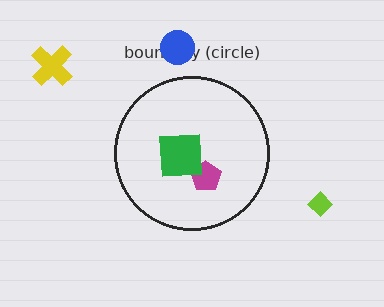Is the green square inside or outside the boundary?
Inside.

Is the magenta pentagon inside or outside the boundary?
Inside.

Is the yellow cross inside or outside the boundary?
Outside.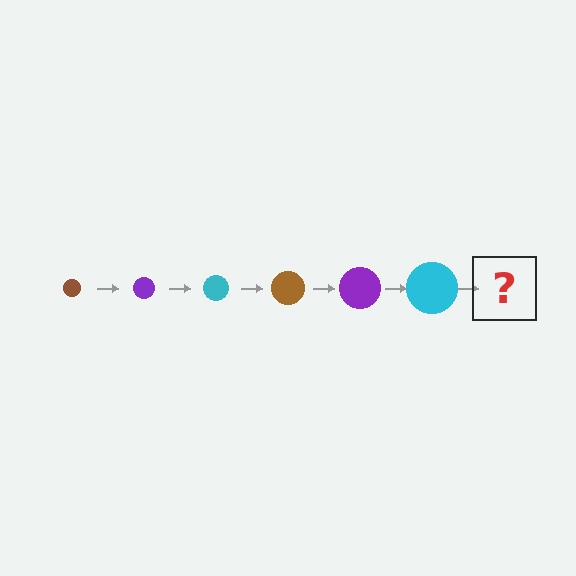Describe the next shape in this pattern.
It should be a brown circle, larger than the previous one.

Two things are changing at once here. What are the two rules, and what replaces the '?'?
The two rules are that the circle grows larger each step and the color cycles through brown, purple, and cyan. The '?' should be a brown circle, larger than the previous one.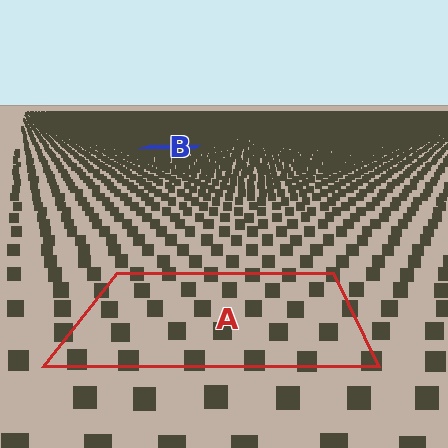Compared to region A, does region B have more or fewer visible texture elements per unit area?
Region B has more texture elements per unit area — they are packed more densely because it is farther away.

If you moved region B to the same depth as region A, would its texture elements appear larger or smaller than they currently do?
They would appear larger. At a closer depth, the same texture elements are projected at a bigger on-screen size.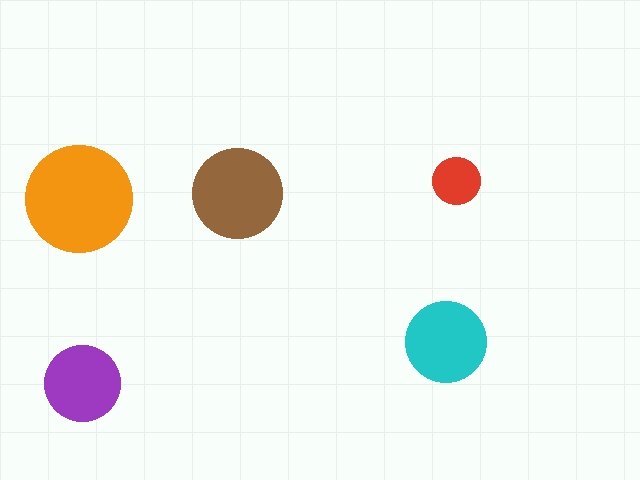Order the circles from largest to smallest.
the orange one, the brown one, the cyan one, the purple one, the red one.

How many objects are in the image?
There are 5 objects in the image.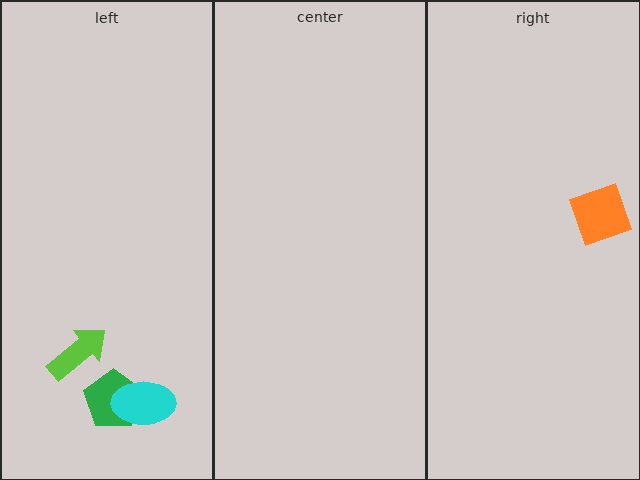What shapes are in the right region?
The orange square.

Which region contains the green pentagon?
The left region.